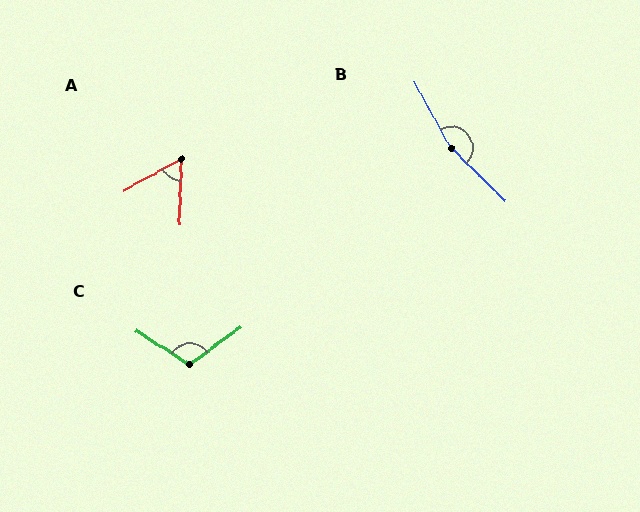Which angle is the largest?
B, at approximately 163 degrees.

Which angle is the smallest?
A, at approximately 60 degrees.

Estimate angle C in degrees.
Approximately 111 degrees.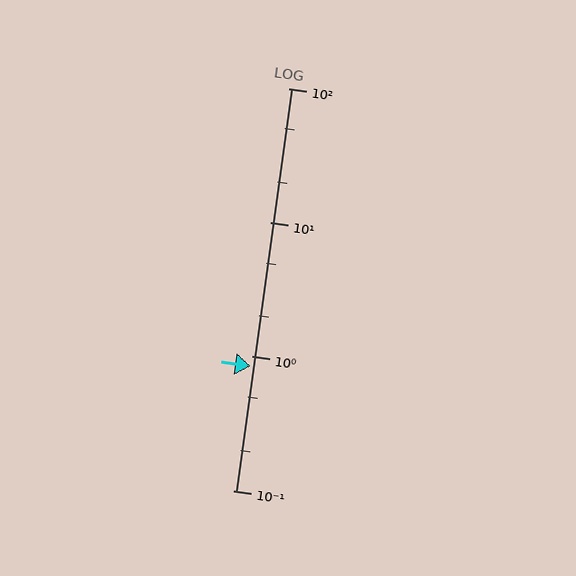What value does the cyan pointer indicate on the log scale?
The pointer indicates approximately 0.85.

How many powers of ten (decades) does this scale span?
The scale spans 3 decades, from 0.1 to 100.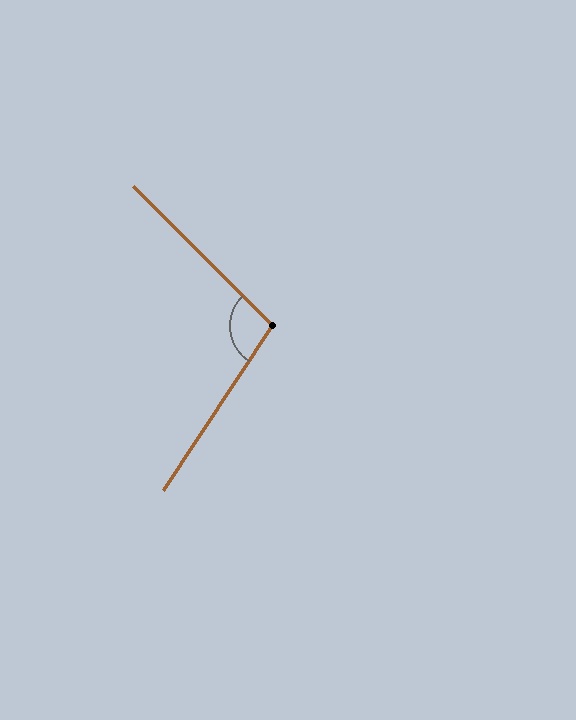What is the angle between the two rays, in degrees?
Approximately 101 degrees.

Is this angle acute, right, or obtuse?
It is obtuse.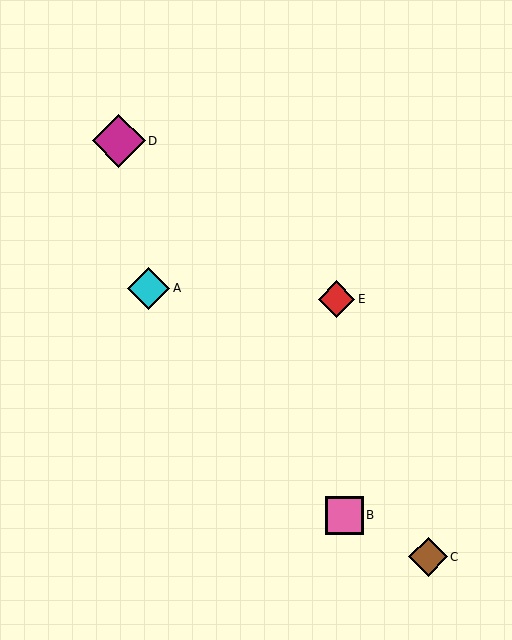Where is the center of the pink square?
The center of the pink square is at (344, 515).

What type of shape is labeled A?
Shape A is a cyan diamond.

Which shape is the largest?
The magenta diamond (labeled D) is the largest.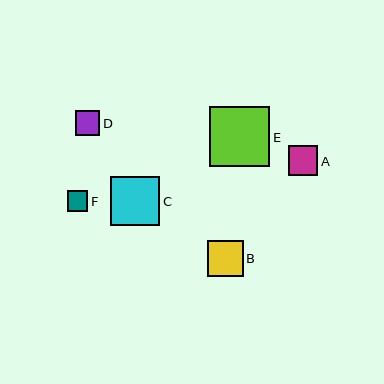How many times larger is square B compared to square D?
Square B is approximately 1.4 times the size of square D.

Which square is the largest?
Square E is the largest with a size of approximately 60 pixels.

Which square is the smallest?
Square F is the smallest with a size of approximately 21 pixels.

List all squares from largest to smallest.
From largest to smallest: E, C, B, A, D, F.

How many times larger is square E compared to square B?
Square E is approximately 1.7 times the size of square B.